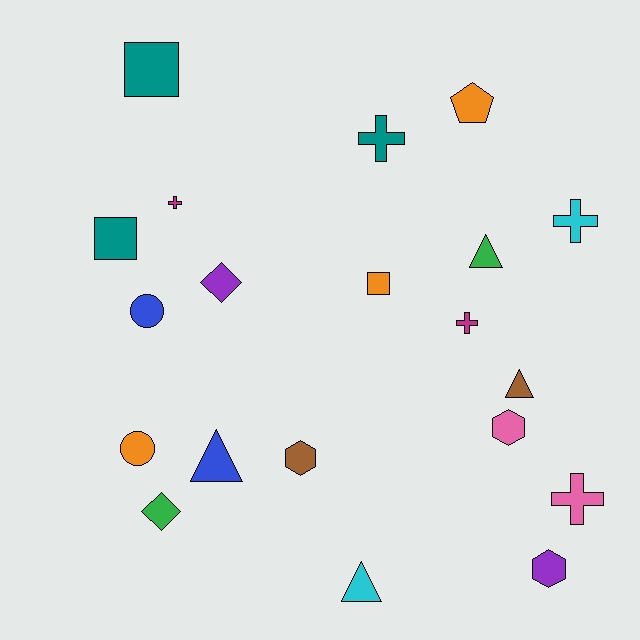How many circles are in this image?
There are 2 circles.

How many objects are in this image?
There are 20 objects.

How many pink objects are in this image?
There are 2 pink objects.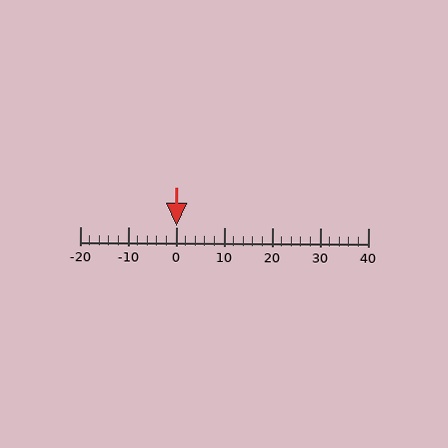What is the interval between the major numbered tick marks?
The major tick marks are spaced 10 units apart.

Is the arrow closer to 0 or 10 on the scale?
The arrow is closer to 0.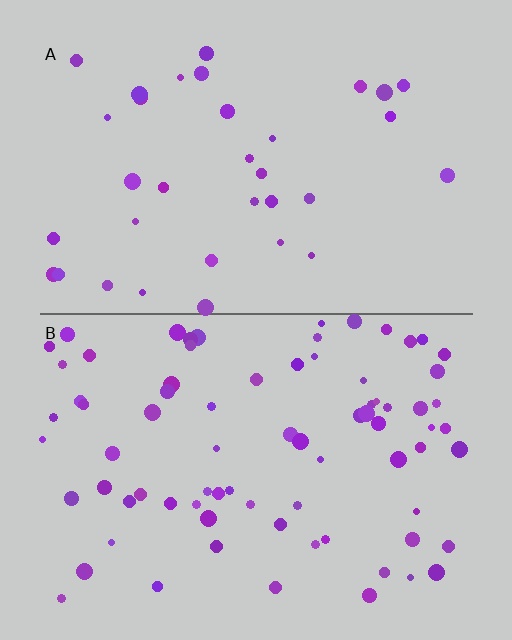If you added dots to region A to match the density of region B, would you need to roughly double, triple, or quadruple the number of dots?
Approximately double.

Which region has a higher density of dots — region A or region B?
B (the bottom).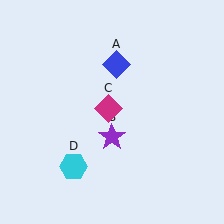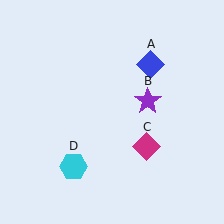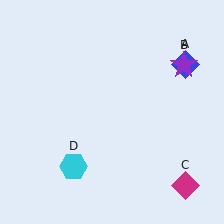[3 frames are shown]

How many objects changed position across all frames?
3 objects changed position: blue diamond (object A), purple star (object B), magenta diamond (object C).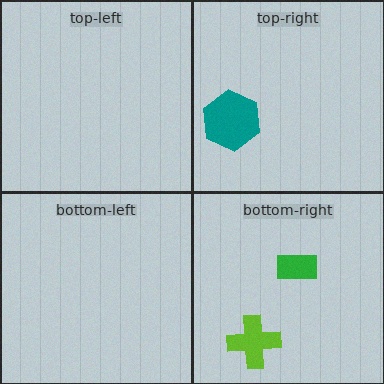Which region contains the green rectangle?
The bottom-right region.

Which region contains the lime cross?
The bottom-right region.